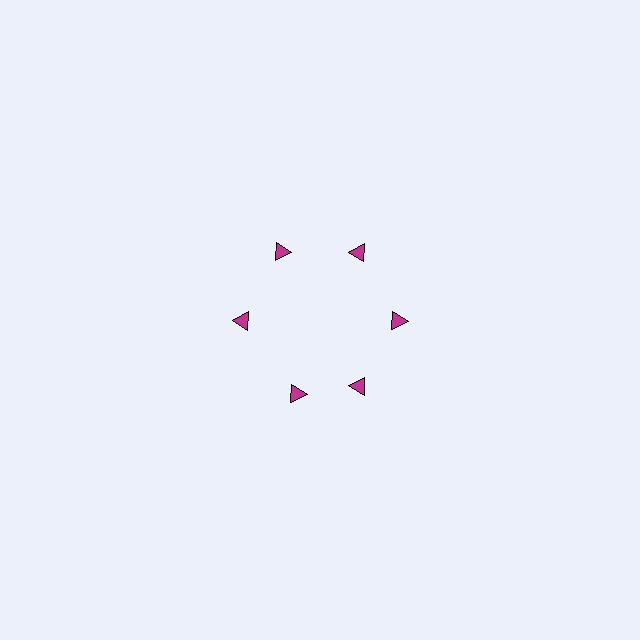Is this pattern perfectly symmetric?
No. The 6 magenta triangles are arranged in a ring, but one element near the 7 o'clock position is rotated out of alignment along the ring, breaking the 6-fold rotational symmetry.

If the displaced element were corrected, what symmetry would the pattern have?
It would have 6-fold rotational symmetry — the pattern would map onto itself every 60 degrees.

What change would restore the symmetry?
The symmetry would be restored by rotating it back into even spacing with its neighbors so that all 6 triangles sit at equal angles and equal distance from the center.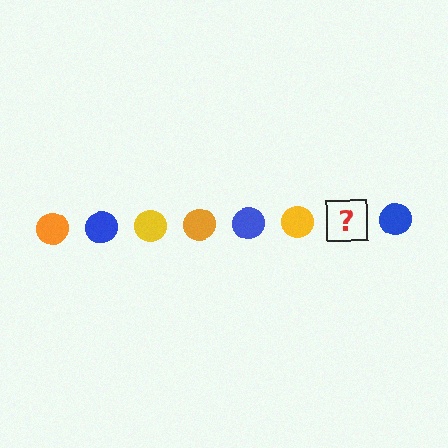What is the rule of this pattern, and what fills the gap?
The rule is that the pattern cycles through orange, blue, yellow circles. The gap should be filled with an orange circle.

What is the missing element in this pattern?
The missing element is an orange circle.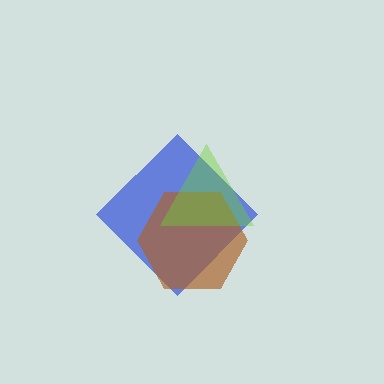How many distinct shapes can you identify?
There are 3 distinct shapes: a blue diamond, a brown hexagon, a lime triangle.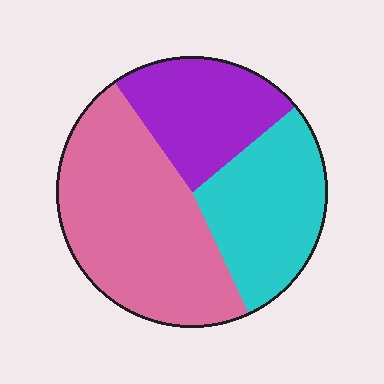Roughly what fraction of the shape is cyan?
Cyan takes up about one quarter (1/4) of the shape.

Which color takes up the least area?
Purple, at roughly 25%.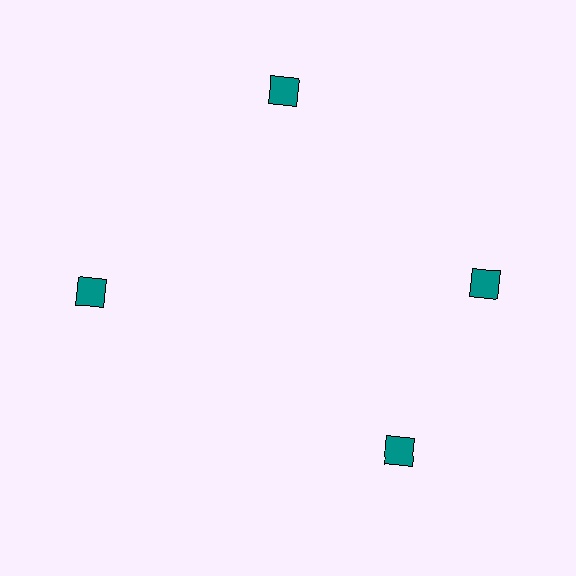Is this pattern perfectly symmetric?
No. The 4 teal diamonds are arranged in a ring, but one element near the 6 o'clock position is rotated out of alignment along the ring, breaking the 4-fold rotational symmetry.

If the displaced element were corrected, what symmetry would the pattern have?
It would have 4-fold rotational symmetry — the pattern would map onto itself every 90 degrees.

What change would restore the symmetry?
The symmetry would be restored by rotating it back into even spacing with its neighbors so that all 4 diamonds sit at equal angles and equal distance from the center.